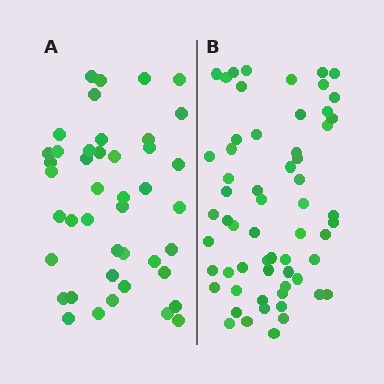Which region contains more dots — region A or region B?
Region B (the right region) has more dots.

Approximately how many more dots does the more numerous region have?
Region B has approximately 15 more dots than region A.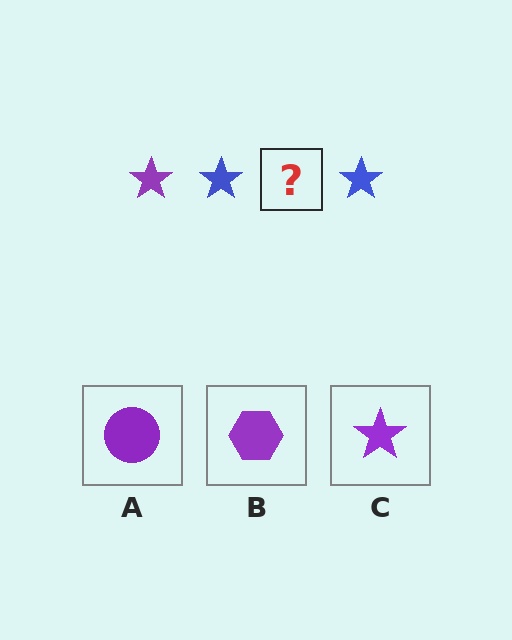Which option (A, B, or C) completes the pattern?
C.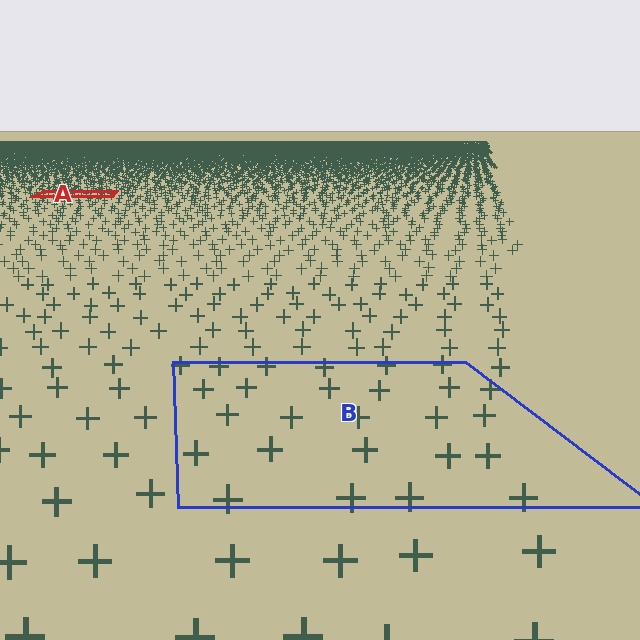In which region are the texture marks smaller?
The texture marks are smaller in region A, because it is farther away.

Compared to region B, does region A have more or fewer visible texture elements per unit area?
Region A has more texture elements per unit area — they are packed more densely because it is farther away.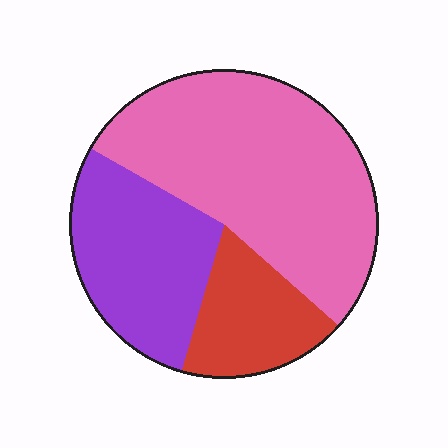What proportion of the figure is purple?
Purple covers about 30% of the figure.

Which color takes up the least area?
Red, at roughly 20%.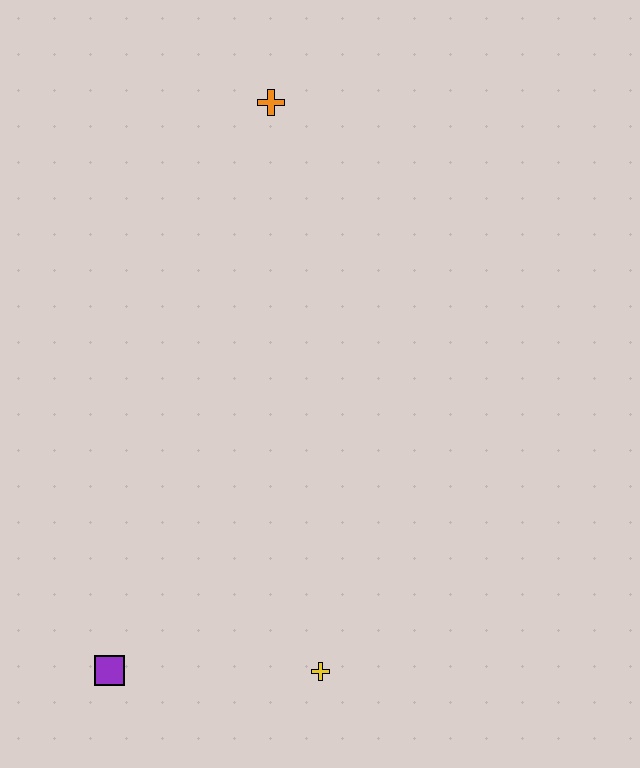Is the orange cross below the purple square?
No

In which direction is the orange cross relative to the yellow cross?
The orange cross is above the yellow cross.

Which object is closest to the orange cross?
The yellow cross is closest to the orange cross.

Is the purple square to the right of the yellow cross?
No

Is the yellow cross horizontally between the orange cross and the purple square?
No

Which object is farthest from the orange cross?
The purple square is farthest from the orange cross.